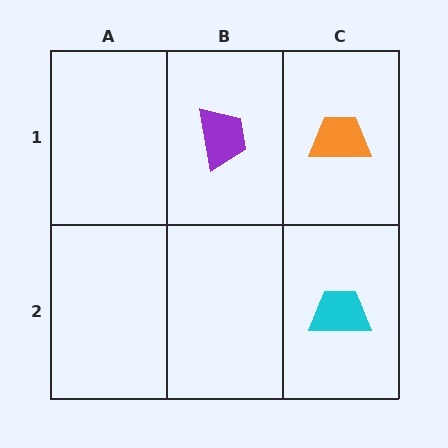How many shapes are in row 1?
2 shapes.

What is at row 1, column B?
A purple trapezoid.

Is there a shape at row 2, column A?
No, that cell is empty.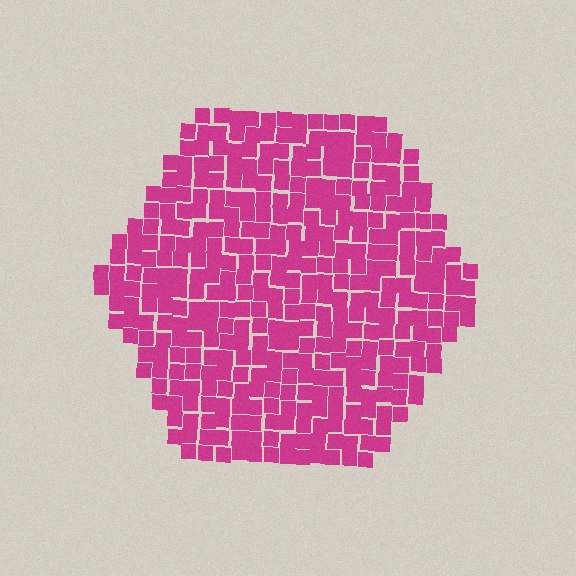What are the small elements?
The small elements are squares.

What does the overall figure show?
The overall figure shows a hexagon.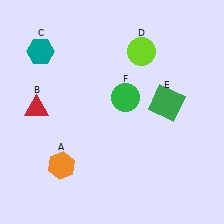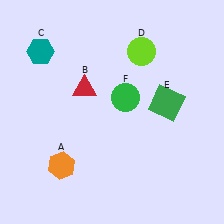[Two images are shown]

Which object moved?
The red triangle (B) moved right.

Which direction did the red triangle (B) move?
The red triangle (B) moved right.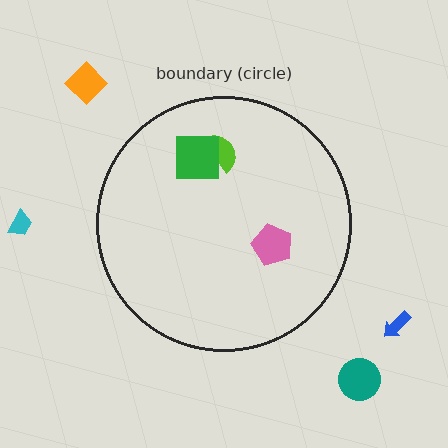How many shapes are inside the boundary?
3 inside, 4 outside.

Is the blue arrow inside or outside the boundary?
Outside.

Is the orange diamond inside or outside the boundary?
Outside.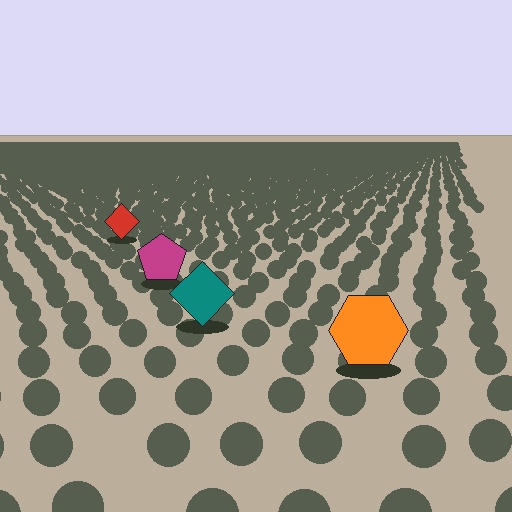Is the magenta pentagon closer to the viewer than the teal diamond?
No. The teal diamond is closer — you can tell from the texture gradient: the ground texture is coarser near it.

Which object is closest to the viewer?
The orange hexagon is closest. The texture marks near it are larger and more spread out.